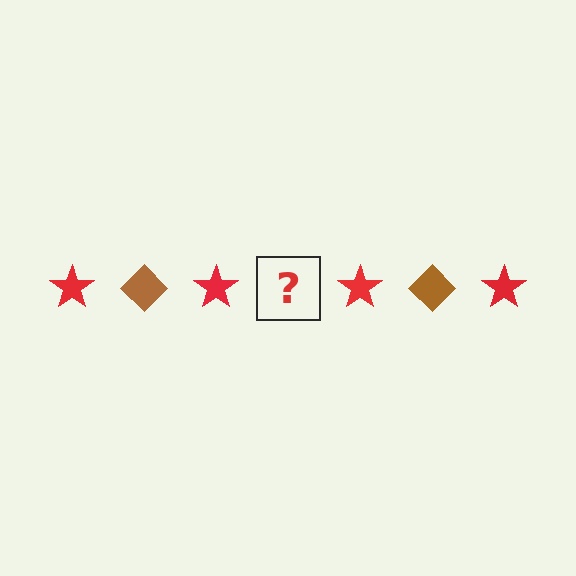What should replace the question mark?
The question mark should be replaced with a brown diamond.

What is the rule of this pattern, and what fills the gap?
The rule is that the pattern alternates between red star and brown diamond. The gap should be filled with a brown diamond.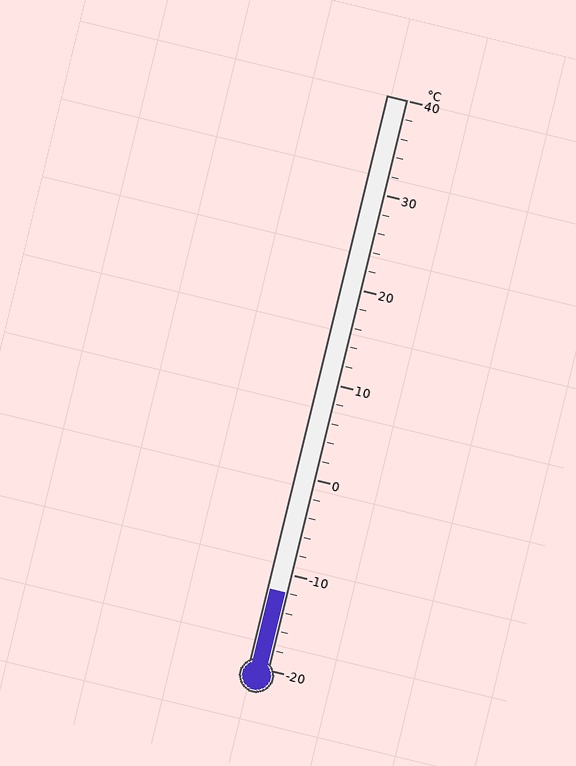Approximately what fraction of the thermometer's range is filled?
The thermometer is filled to approximately 15% of its range.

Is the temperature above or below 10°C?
The temperature is below 10°C.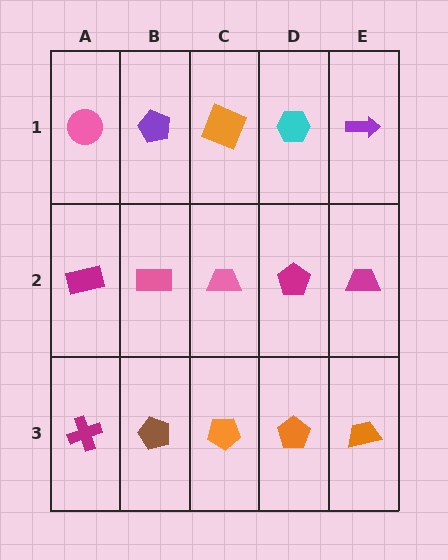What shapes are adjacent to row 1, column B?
A pink rectangle (row 2, column B), a pink circle (row 1, column A), an orange square (row 1, column C).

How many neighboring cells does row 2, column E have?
3.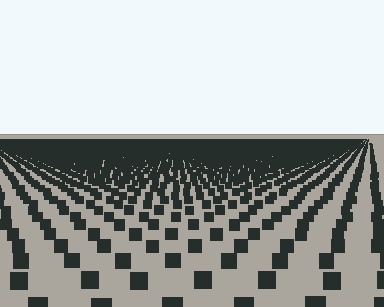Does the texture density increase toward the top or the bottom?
Density increases toward the top.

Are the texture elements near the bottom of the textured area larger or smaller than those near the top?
Larger. Near the bottom, elements are closer to the viewer and appear at a bigger on-screen size.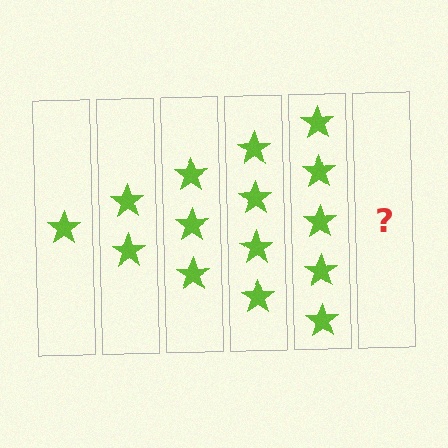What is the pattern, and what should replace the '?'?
The pattern is that each step adds one more star. The '?' should be 6 stars.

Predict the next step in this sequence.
The next step is 6 stars.